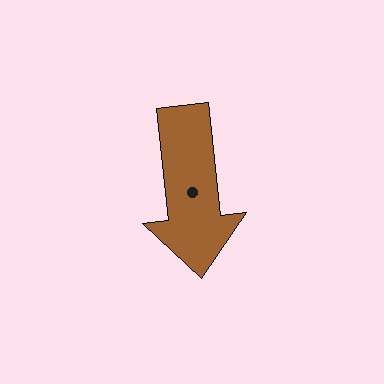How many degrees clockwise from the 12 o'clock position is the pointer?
Approximately 174 degrees.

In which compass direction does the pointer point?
South.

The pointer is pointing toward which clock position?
Roughly 6 o'clock.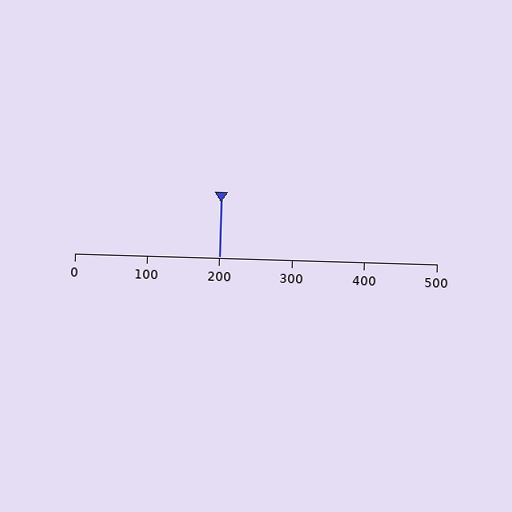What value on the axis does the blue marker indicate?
The marker indicates approximately 200.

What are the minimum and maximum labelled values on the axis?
The axis runs from 0 to 500.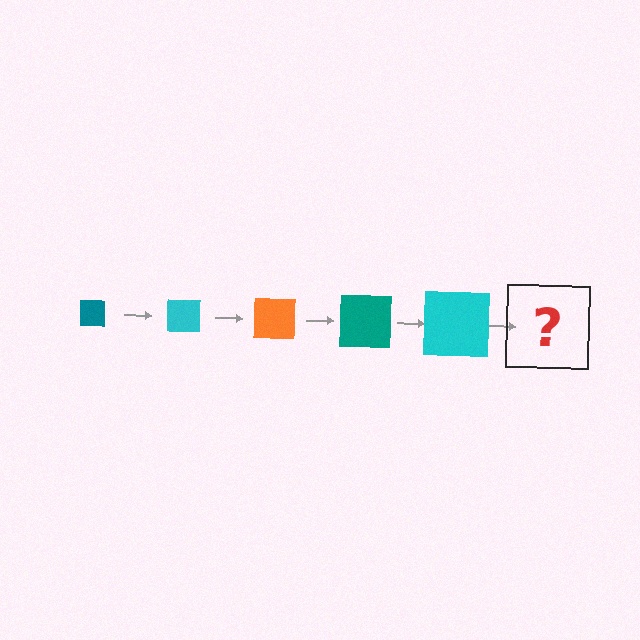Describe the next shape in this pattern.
It should be an orange square, larger than the previous one.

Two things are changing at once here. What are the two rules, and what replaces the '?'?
The two rules are that the square grows larger each step and the color cycles through teal, cyan, and orange. The '?' should be an orange square, larger than the previous one.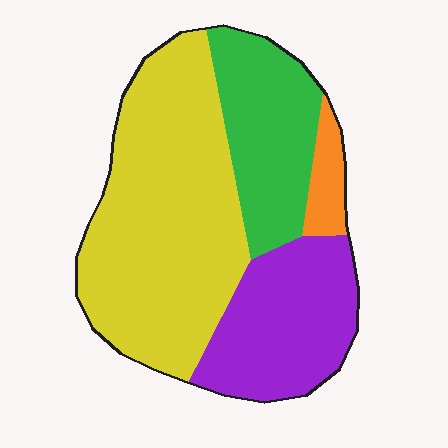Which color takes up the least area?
Orange, at roughly 5%.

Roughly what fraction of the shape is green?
Green takes up less than a quarter of the shape.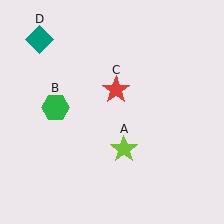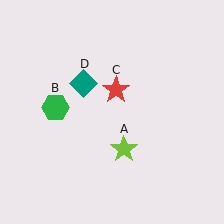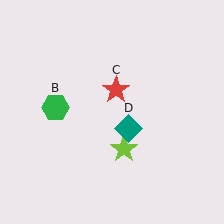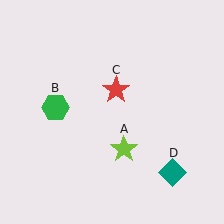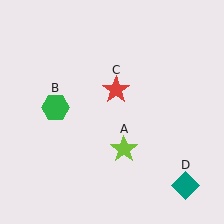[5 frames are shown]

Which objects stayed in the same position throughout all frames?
Lime star (object A) and green hexagon (object B) and red star (object C) remained stationary.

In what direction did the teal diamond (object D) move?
The teal diamond (object D) moved down and to the right.